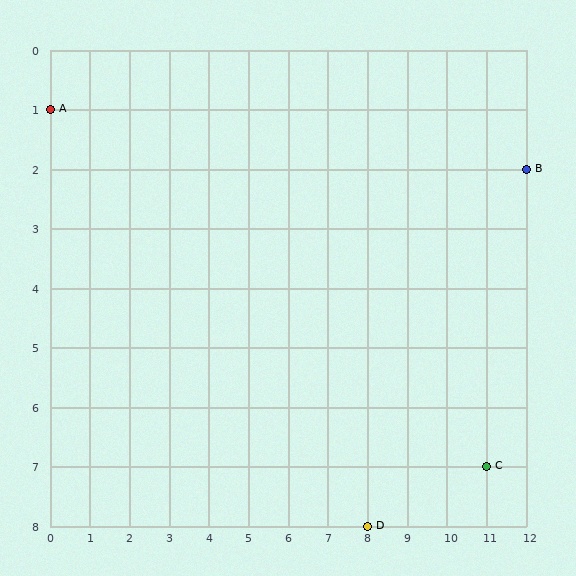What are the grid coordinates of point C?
Point C is at grid coordinates (11, 7).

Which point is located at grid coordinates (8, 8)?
Point D is at (8, 8).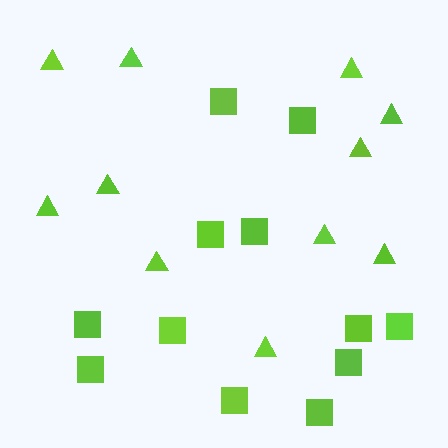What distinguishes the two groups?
There are 2 groups: one group of triangles (11) and one group of squares (12).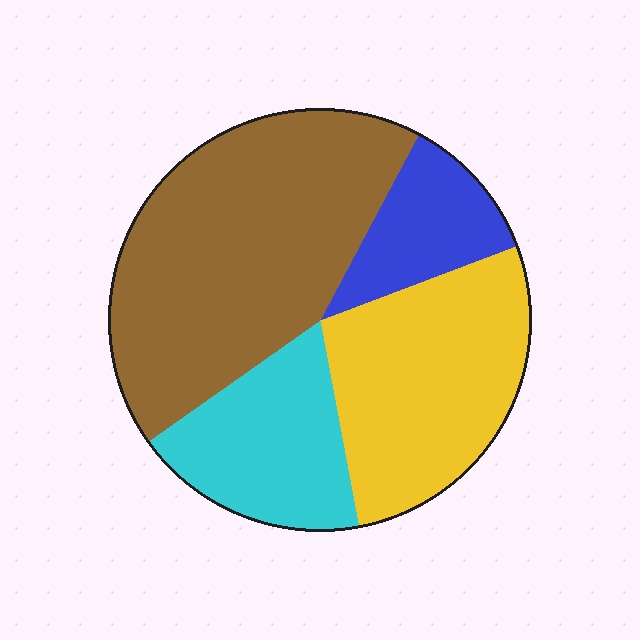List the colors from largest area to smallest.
From largest to smallest: brown, yellow, cyan, blue.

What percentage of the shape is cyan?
Cyan takes up about one sixth (1/6) of the shape.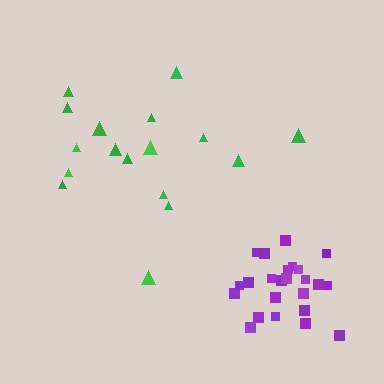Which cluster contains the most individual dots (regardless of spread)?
Purple (25).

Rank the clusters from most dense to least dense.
purple, green.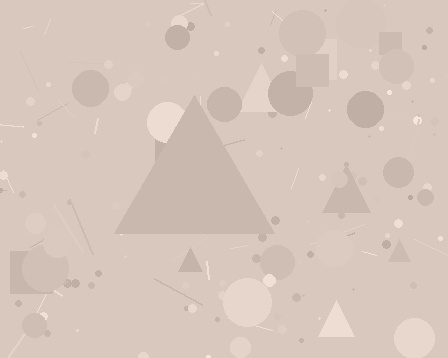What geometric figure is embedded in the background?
A triangle is embedded in the background.